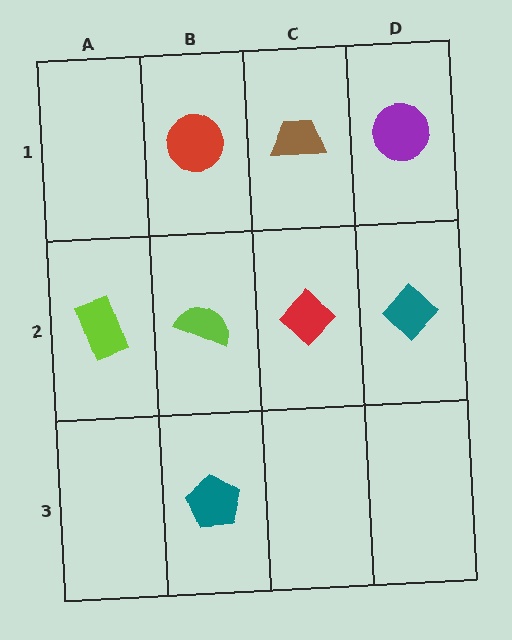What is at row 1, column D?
A purple circle.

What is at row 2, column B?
A lime semicircle.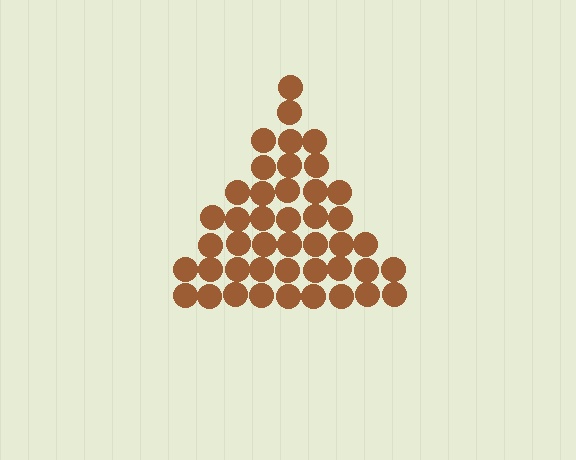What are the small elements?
The small elements are circles.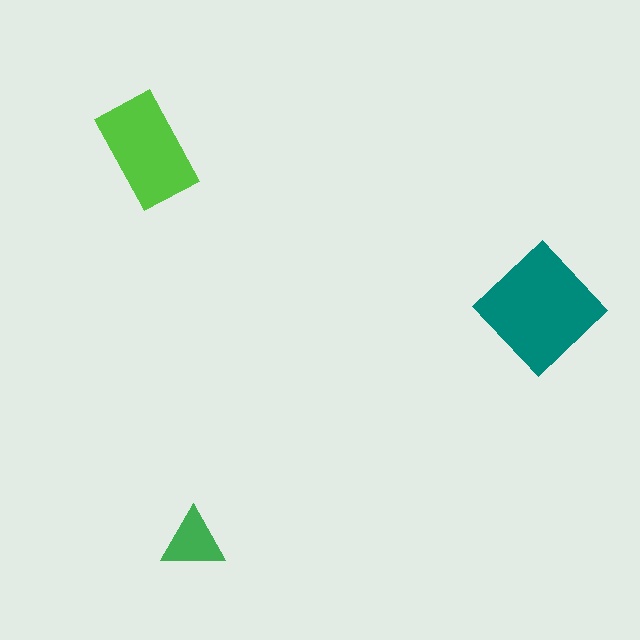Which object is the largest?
The teal diamond.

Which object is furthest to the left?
The lime rectangle is leftmost.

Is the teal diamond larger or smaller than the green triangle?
Larger.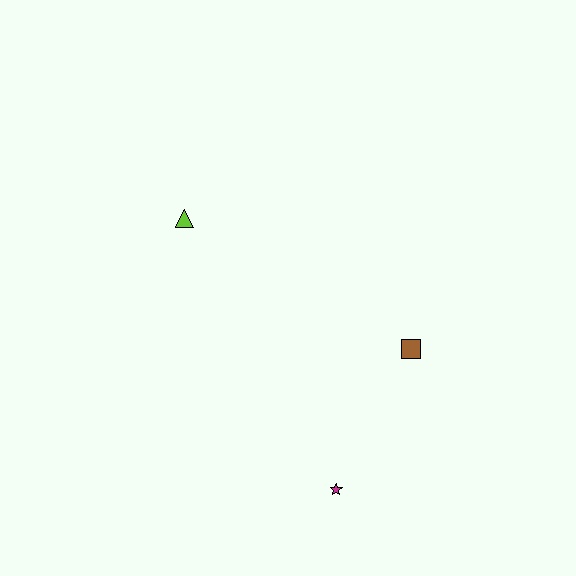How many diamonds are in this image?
There are no diamonds.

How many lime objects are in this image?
There is 1 lime object.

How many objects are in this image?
There are 3 objects.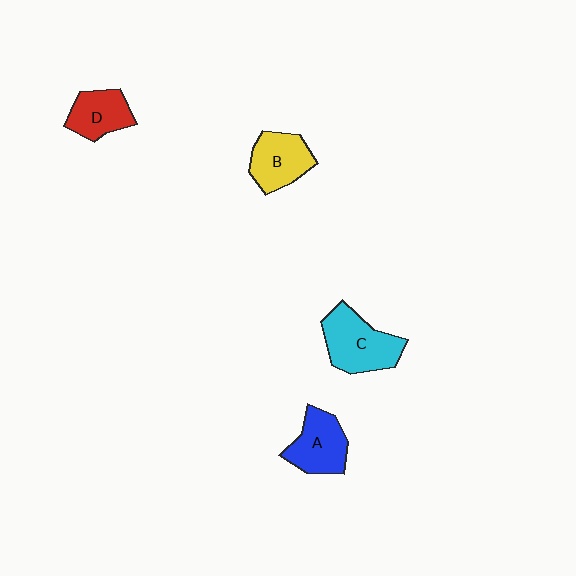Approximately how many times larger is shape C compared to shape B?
Approximately 1.3 times.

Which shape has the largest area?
Shape C (cyan).